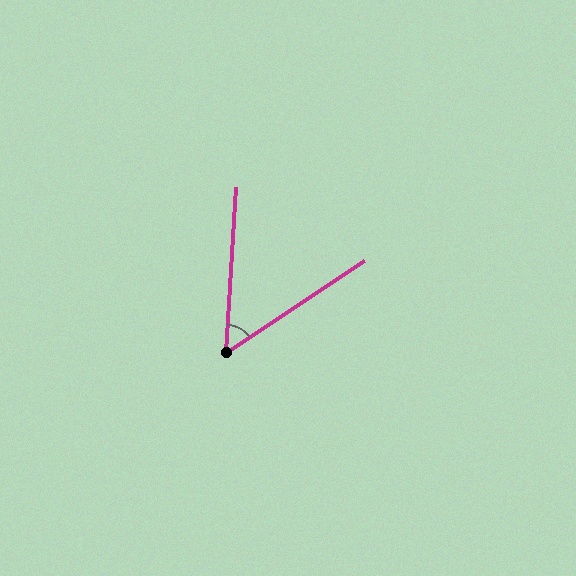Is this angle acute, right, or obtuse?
It is acute.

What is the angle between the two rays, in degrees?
Approximately 53 degrees.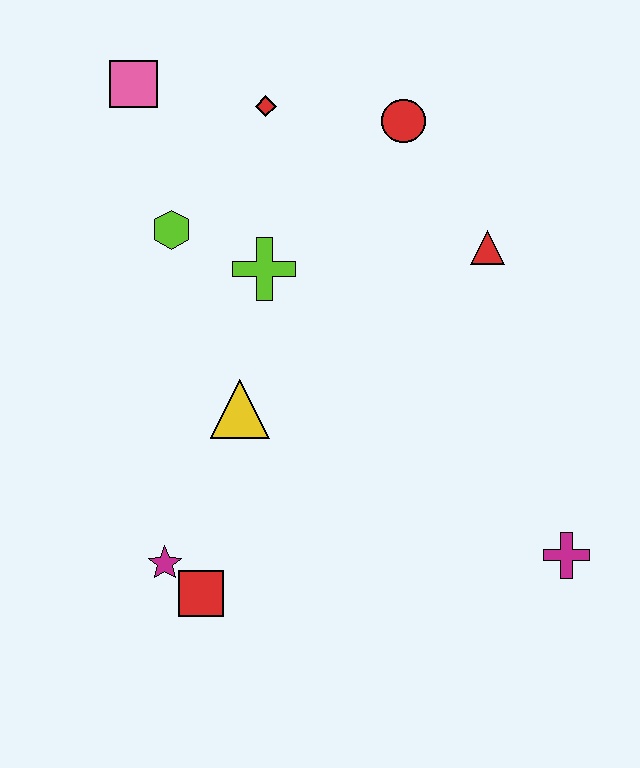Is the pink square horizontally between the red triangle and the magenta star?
No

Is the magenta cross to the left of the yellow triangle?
No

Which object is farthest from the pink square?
The magenta cross is farthest from the pink square.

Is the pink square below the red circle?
No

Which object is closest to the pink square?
The red diamond is closest to the pink square.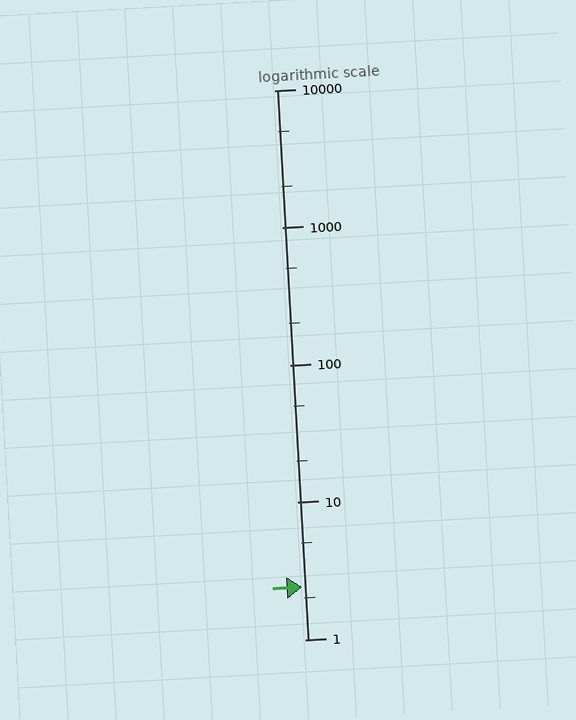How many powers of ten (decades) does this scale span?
The scale spans 4 decades, from 1 to 10000.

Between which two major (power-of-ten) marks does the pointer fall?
The pointer is between 1 and 10.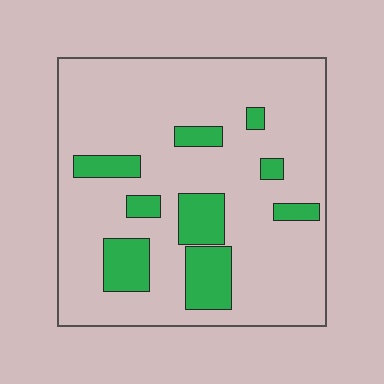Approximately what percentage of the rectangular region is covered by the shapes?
Approximately 20%.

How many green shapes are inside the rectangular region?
9.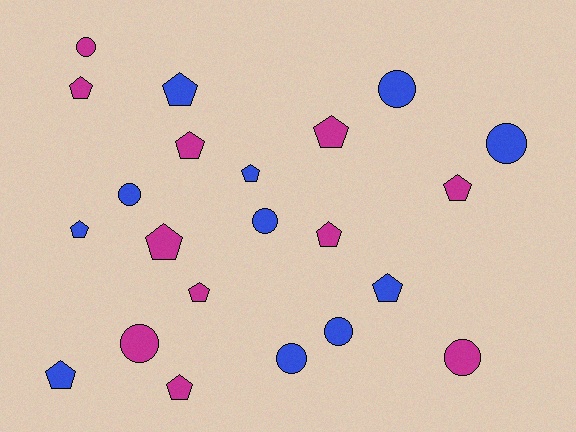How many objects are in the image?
There are 22 objects.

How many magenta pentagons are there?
There are 8 magenta pentagons.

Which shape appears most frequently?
Pentagon, with 13 objects.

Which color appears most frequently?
Magenta, with 11 objects.